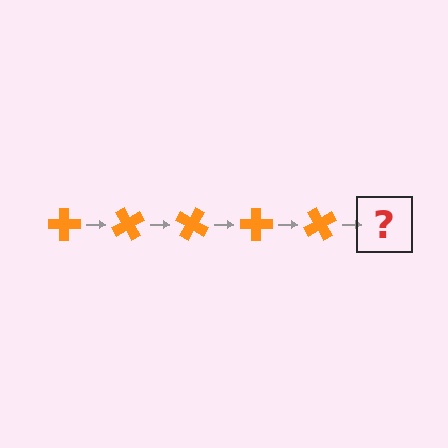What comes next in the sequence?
The next element should be an orange cross rotated 300 degrees.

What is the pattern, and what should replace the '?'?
The pattern is that the cross rotates 60 degrees each step. The '?' should be an orange cross rotated 300 degrees.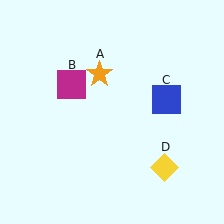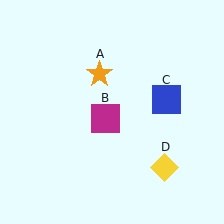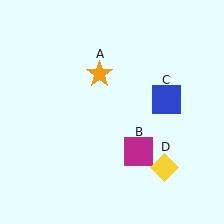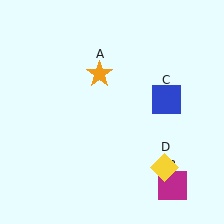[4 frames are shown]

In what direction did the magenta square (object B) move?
The magenta square (object B) moved down and to the right.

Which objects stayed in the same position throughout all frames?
Orange star (object A) and blue square (object C) and yellow diamond (object D) remained stationary.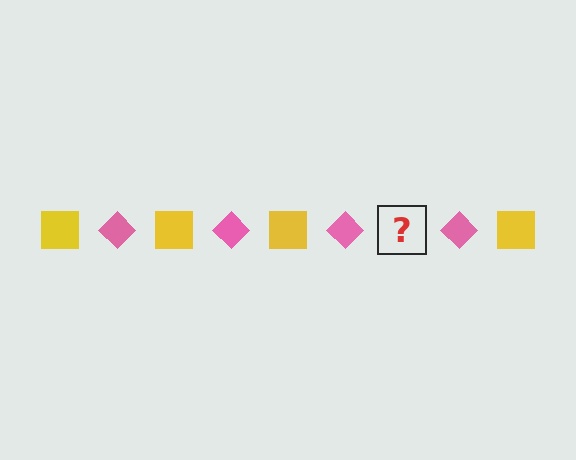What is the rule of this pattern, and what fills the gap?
The rule is that the pattern alternates between yellow square and pink diamond. The gap should be filled with a yellow square.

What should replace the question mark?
The question mark should be replaced with a yellow square.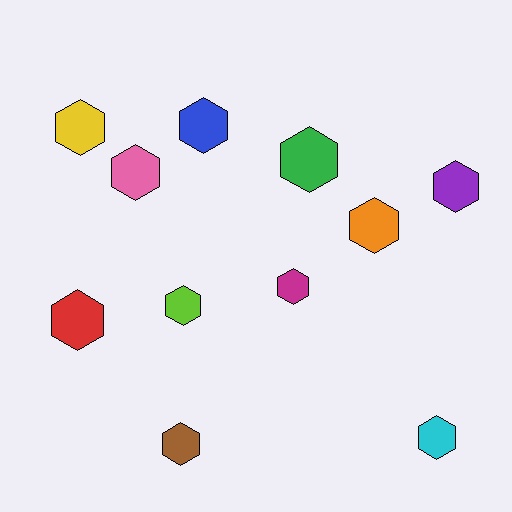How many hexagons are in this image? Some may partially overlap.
There are 11 hexagons.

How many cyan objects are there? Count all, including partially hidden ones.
There is 1 cyan object.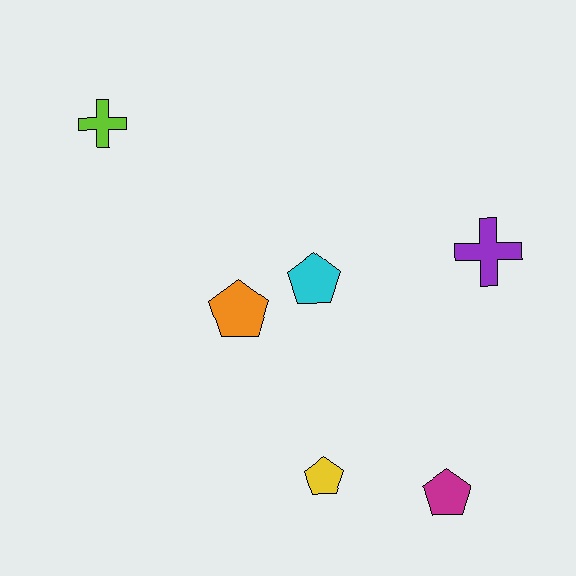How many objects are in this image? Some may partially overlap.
There are 6 objects.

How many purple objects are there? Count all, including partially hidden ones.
There is 1 purple object.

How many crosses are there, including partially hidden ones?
There are 2 crosses.